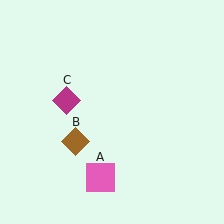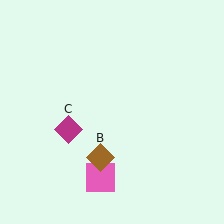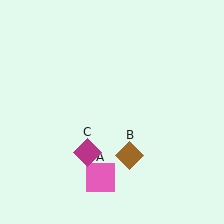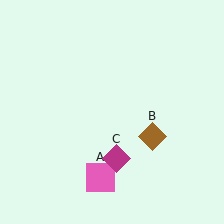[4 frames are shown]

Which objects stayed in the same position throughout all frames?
Pink square (object A) remained stationary.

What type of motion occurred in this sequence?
The brown diamond (object B), magenta diamond (object C) rotated counterclockwise around the center of the scene.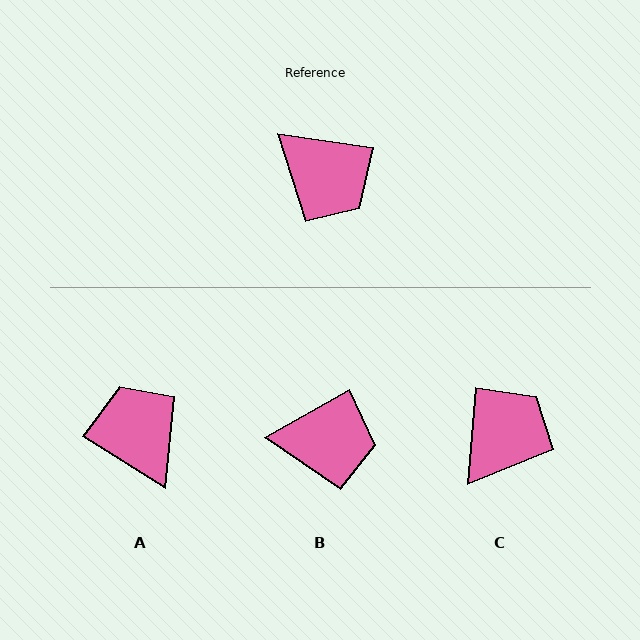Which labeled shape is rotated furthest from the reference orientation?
A, about 156 degrees away.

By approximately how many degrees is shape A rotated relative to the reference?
Approximately 156 degrees counter-clockwise.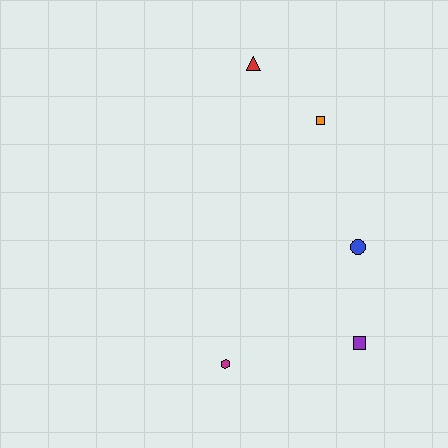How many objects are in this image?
There are 5 objects.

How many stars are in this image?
There are no stars.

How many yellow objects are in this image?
There are no yellow objects.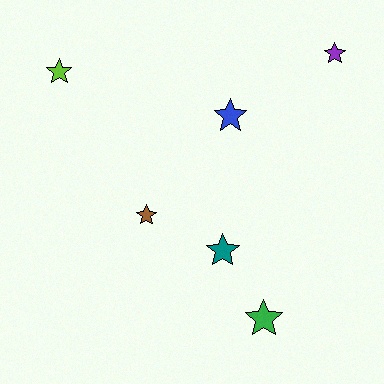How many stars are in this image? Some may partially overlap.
There are 6 stars.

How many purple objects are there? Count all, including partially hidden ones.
There is 1 purple object.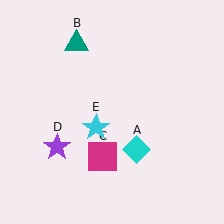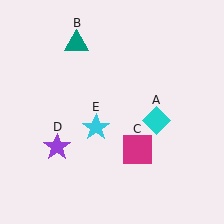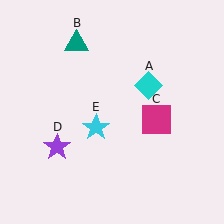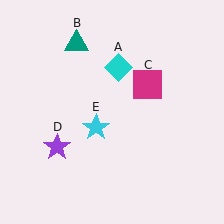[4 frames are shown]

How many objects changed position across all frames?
2 objects changed position: cyan diamond (object A), magenta square (object C).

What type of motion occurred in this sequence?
The cyan diamond (object A), magenta square (object C) rotated counterclockwise around the center of the scene.